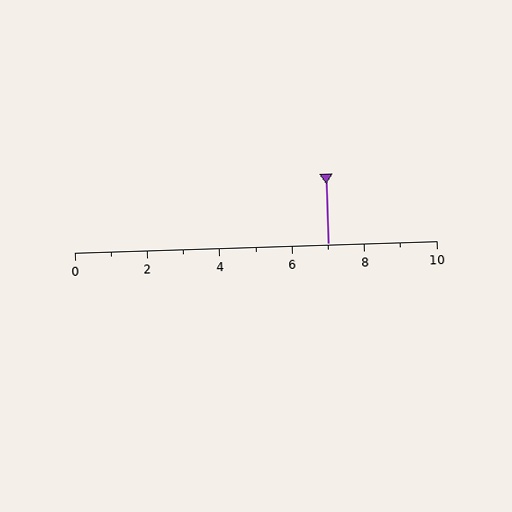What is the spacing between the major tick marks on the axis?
The major ticks are spaced 2 apart.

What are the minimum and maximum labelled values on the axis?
The axis runs from 0 to 10.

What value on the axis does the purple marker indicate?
The marker indicates approximately 7.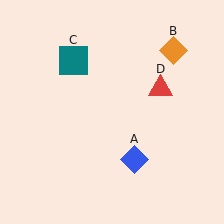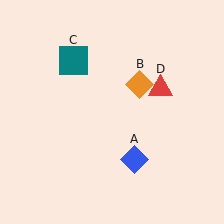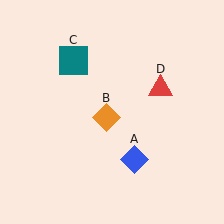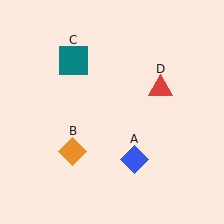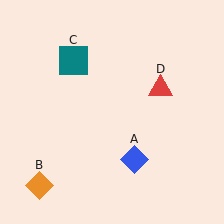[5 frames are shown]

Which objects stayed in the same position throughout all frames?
Blue diamond (object A) and teal square (object C) and red triangle (object D) remained stationary.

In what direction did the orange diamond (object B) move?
The orange diamond (object B) moved down and to the left.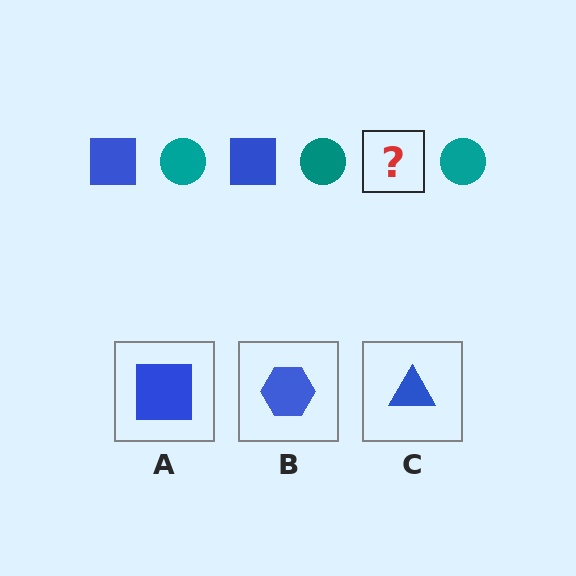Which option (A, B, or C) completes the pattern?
A.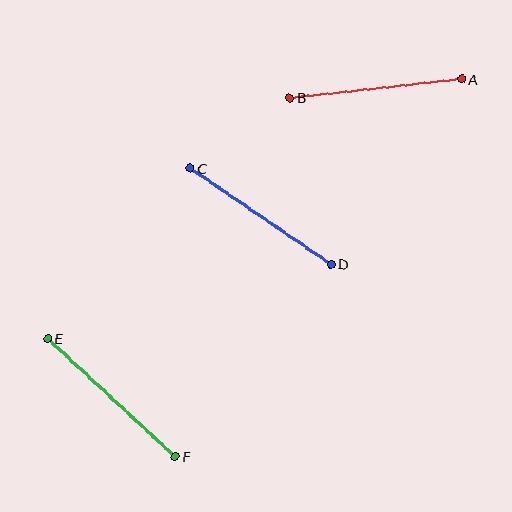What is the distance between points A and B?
The distance is approximately 172 pixels.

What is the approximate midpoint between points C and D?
The midpoint is at approximately (261, 216) pixels.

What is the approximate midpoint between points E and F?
The midpoint is at approximately (111, 397) pixels.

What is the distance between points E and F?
The distance is approximately 174 pixels.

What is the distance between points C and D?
The distance is approximately 170 pixels.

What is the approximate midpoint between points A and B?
The midpoint is at approximately (376, 89) pixels.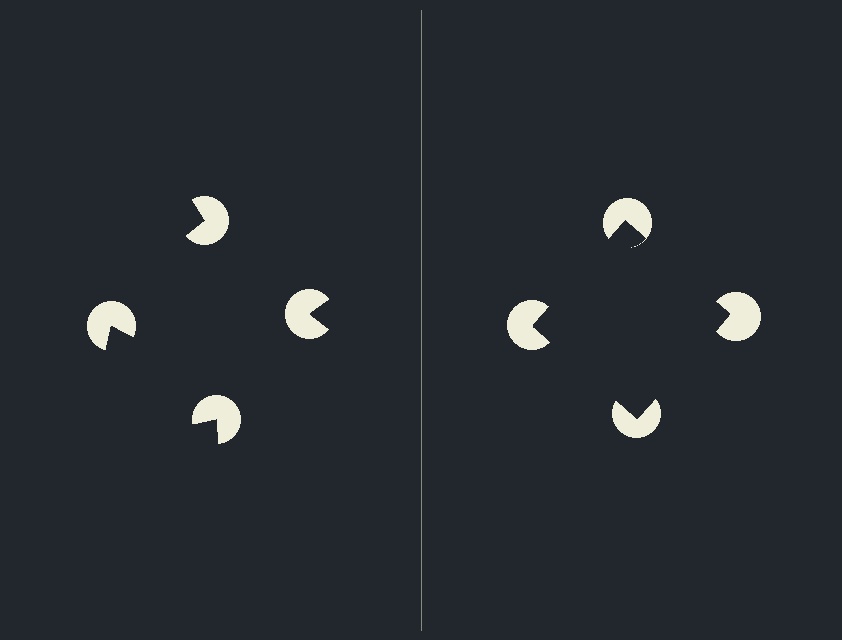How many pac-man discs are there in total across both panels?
8 — 4 on each side.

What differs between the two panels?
The pac-man discs are positioned identically on both sides; only the wedge orientations differ. On the right they align to a square; on the left they are misaligned.